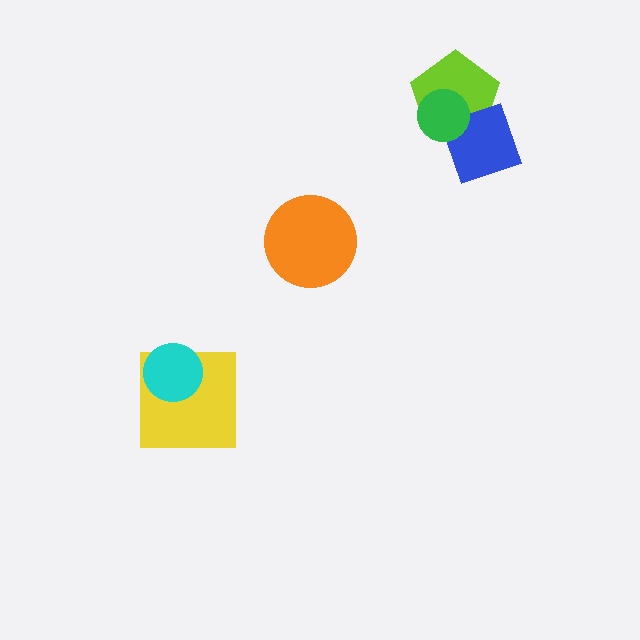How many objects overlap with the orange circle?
0 objects overlap with the orange circle.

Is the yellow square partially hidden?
Yes, it is partially covered by another shape.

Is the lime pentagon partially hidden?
Yes, it is partially covered by another shape.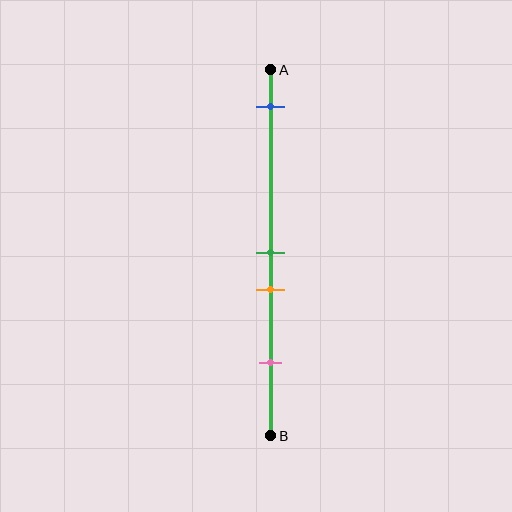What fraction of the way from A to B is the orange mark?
The orange mark is approximately 60% (0.6) of the way from A to B.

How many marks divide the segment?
There are 4 marks dividing the segment.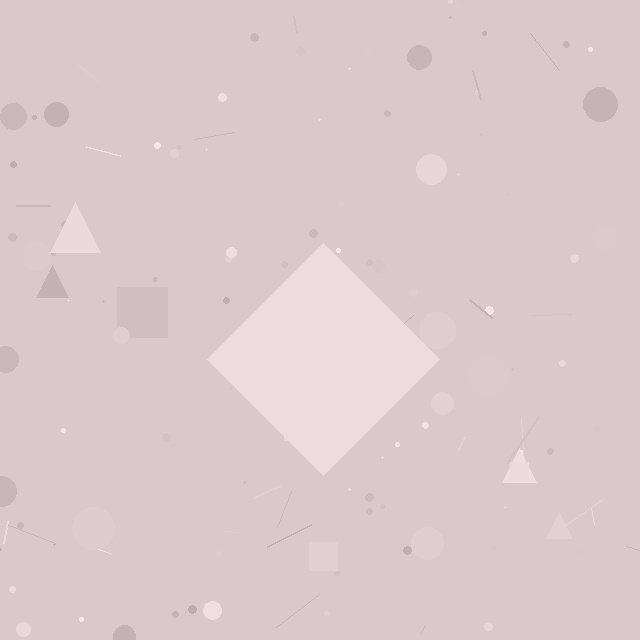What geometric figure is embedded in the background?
A diamond is embedded in the background.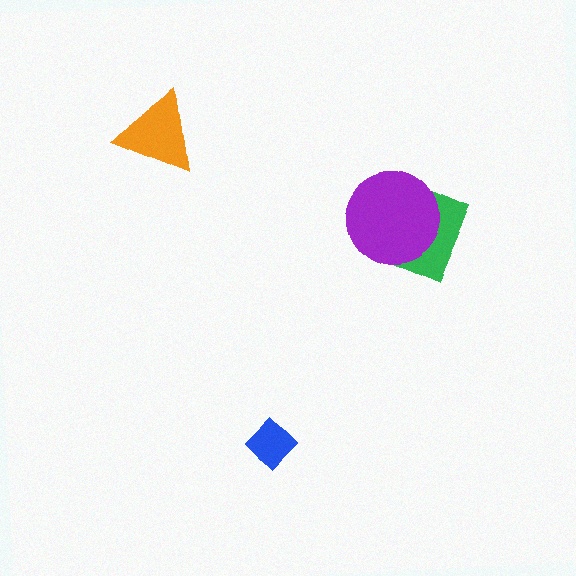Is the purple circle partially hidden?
No, no other shape covers it.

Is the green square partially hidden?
Yes, it is partially covered by another shape.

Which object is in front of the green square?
The purple circle is in front of the green square.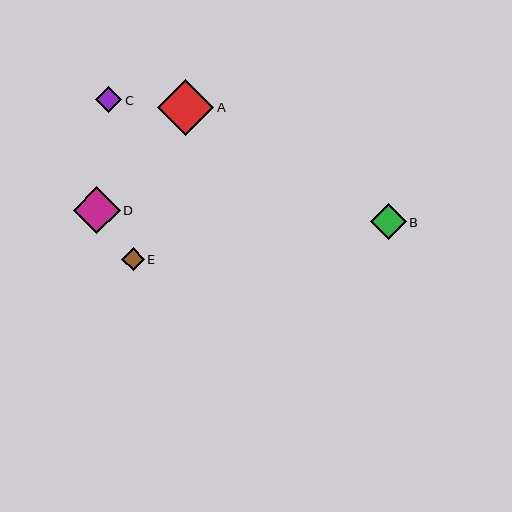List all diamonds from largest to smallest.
From largest to smallest: A, D, B, C, E.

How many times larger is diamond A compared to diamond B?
Diamond A is approximately 1.5 times the size of diamond B.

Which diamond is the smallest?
Diamond E is the smallest with a size of approximately 22 pixels.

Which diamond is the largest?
Diamond A is the largest with a size of approximately 56 pixels.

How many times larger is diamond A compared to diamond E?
Diamond A is approximately 2.5 times the size of diamond E.